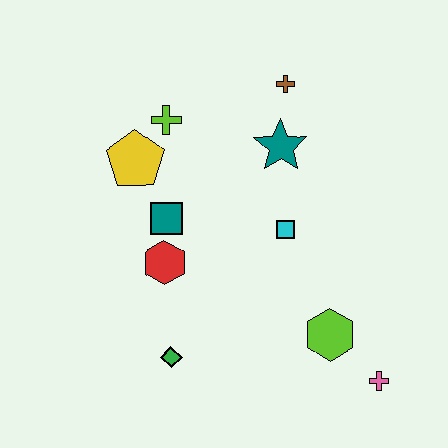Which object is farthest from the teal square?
The pink cross is farthest from the teal square.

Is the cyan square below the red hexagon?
No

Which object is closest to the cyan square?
The teal star is closest to the cyan square.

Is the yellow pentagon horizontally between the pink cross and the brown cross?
No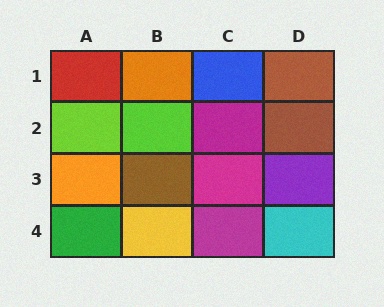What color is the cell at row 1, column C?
Blue.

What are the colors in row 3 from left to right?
Orange, brown, magenta, purple.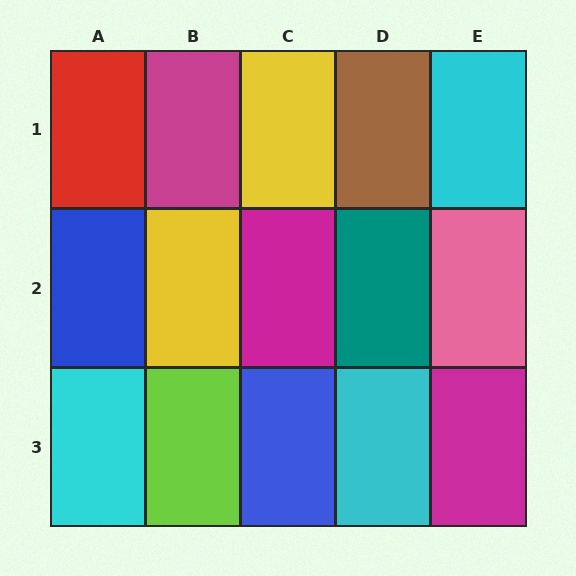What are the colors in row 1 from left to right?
Red, magenta, yellow, brown, cyan.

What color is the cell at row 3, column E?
Magenta.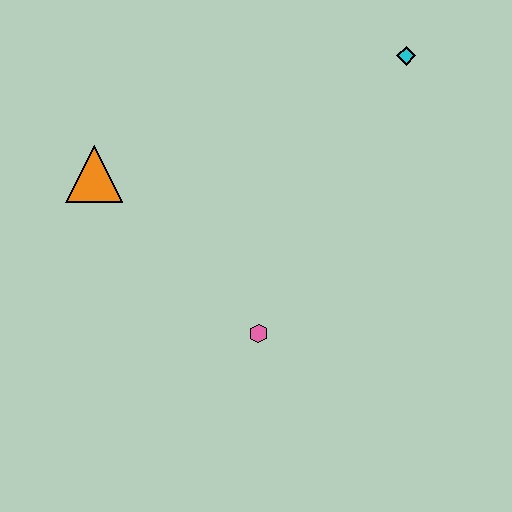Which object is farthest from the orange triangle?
The cyan diamond is farthest from the orange triangle.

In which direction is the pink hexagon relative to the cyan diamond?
The pink hexagon is below the cyan diamond.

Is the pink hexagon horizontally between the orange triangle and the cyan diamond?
Yes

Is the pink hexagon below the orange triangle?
Yes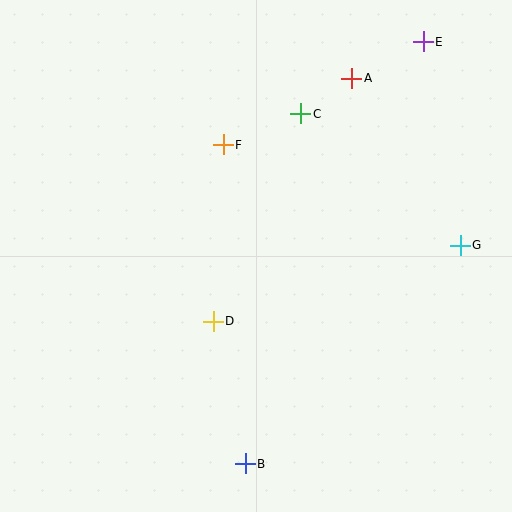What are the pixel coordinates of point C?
Point C is at (301, 114).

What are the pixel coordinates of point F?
Point F is at (223, 145).